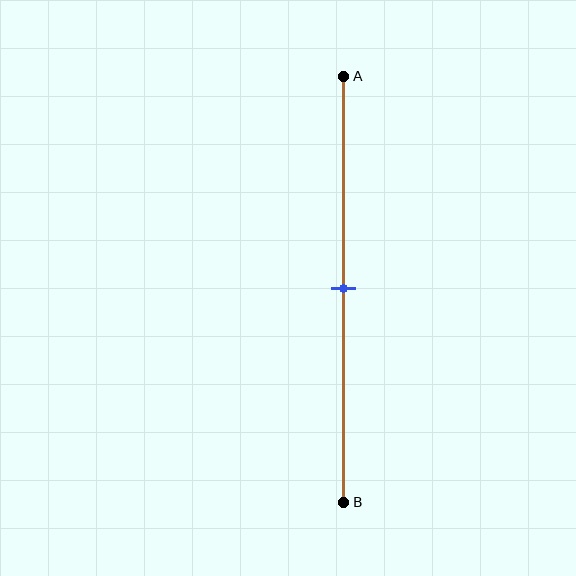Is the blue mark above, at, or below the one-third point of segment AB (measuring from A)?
The blue mark is below the one-third point of segment AB.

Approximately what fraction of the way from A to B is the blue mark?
The blue mark is approximately 50% of the way from A to B.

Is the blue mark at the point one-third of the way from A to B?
No, the mark is at about 50% from A, not at the 33% one-third point.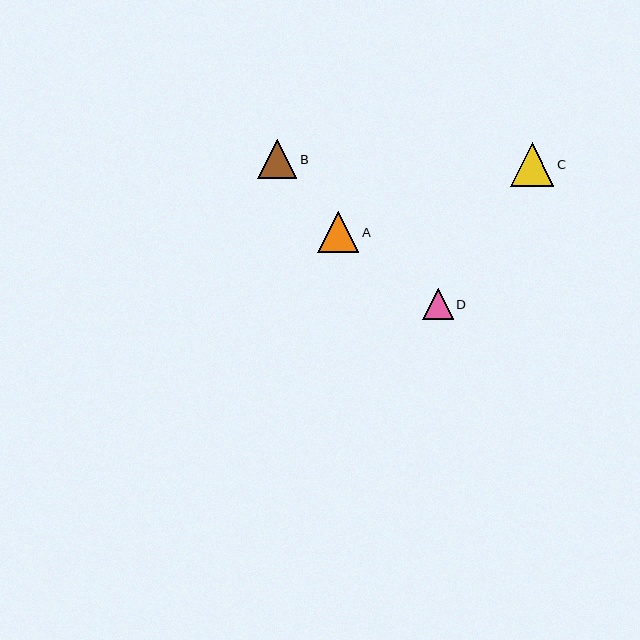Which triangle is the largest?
Triangle C is the largest with a size of approximately 44 pixels.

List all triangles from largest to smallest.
From largest to smallest: C, A, B, D.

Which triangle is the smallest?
Triangle D is the smallest with a size of approximately 30 pixels.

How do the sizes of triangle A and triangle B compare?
Triangle A and triangle B are approximately the same size.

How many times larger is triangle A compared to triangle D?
Triangle A is approximately 1.4 times the size of triangle D.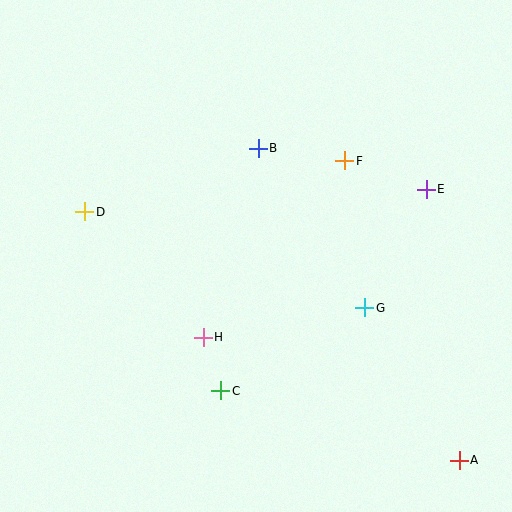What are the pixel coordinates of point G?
Point G is at (365, 308).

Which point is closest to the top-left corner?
Point D is closest to the top-left corner.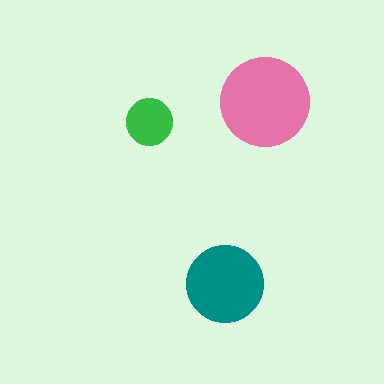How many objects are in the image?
There are 3 objects in the image.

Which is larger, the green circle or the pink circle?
The pink one.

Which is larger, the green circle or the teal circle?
The teal one.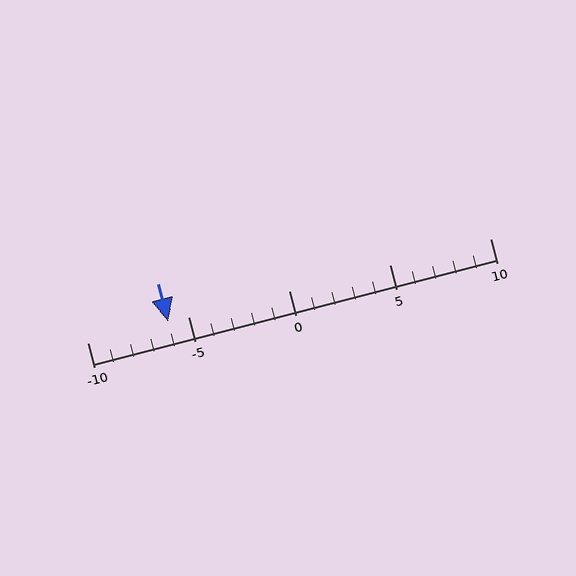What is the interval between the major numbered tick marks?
The major tick marks are spaced 5 units apart.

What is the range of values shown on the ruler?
The ruler shows values from -10 to 10.